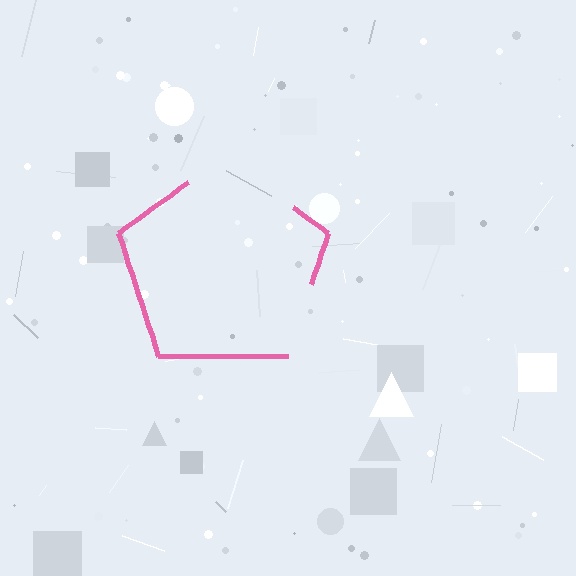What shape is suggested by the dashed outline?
The dashed outline suggests a pentagon.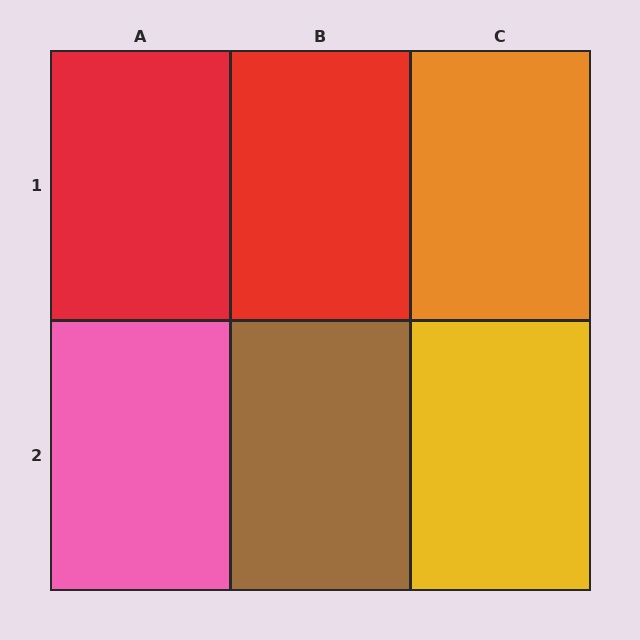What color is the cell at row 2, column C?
Yellow.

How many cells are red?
2 cells are red.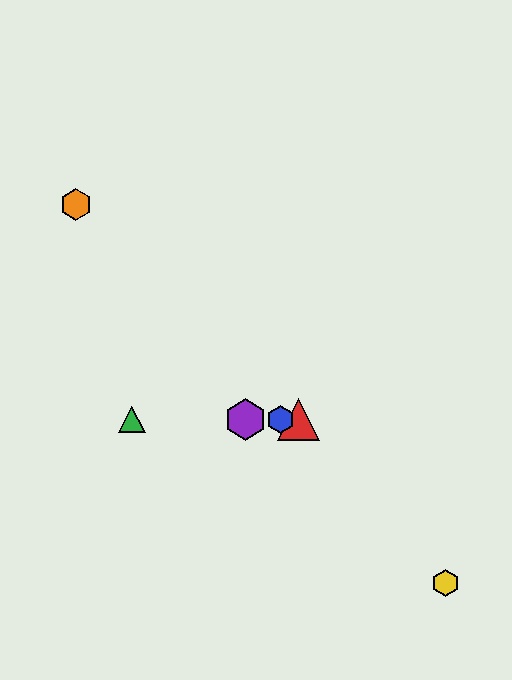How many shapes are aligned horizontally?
4 shapes (the red triangle, the blue hexagon, the green triangle, the purple hexagon) are aligned horizontally.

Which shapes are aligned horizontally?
The red triangle, the blue hexagon, the green triangle, the purple hexagon are aligned horizontally.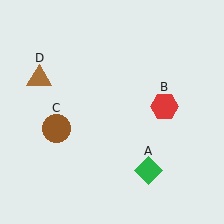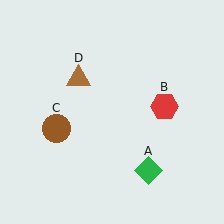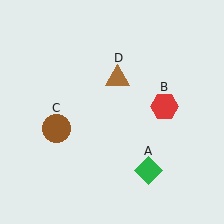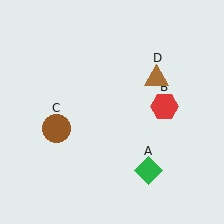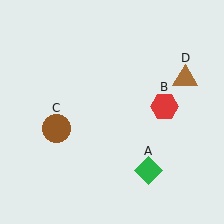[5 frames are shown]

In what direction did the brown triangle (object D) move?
The brown triangle (object D) moved right.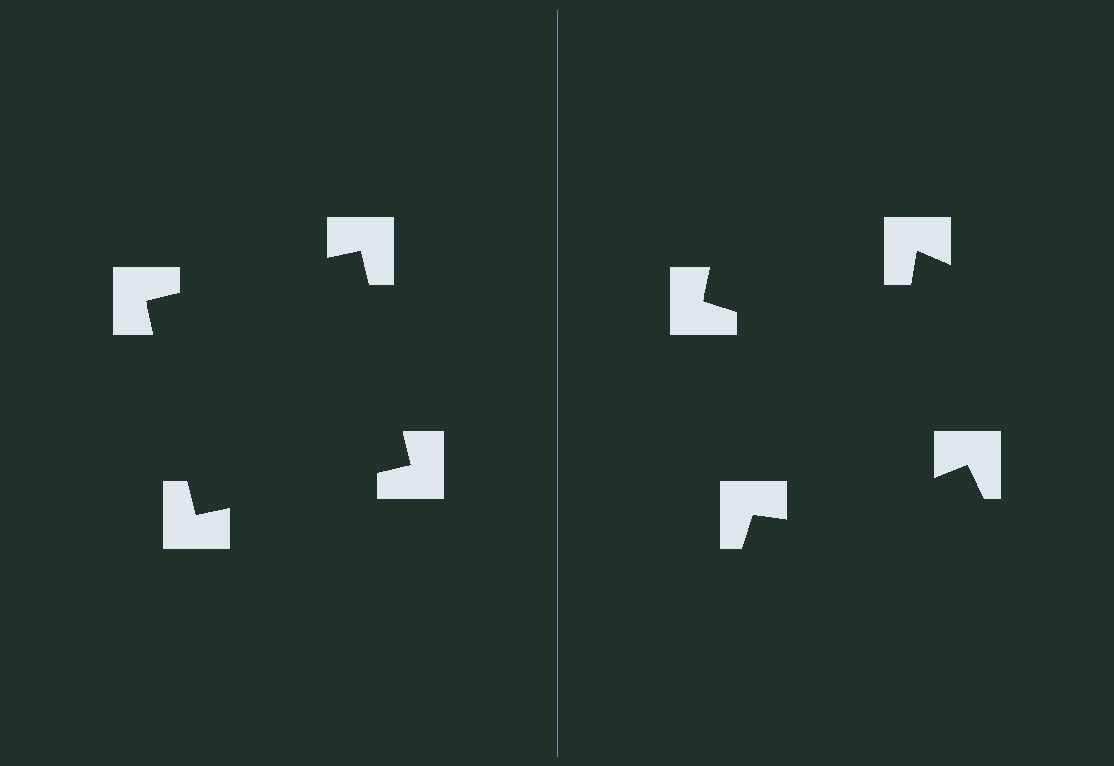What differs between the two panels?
The notched squares are positioned identically on both sides; only the wedge orientations differ. On the left they align to a square; on the right they are misaligned.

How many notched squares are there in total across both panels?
8 — 4 on each side.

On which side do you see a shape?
An illusory square appears on the left side. On the right side the wedge cuts are rotated, so no coherent shape forms.